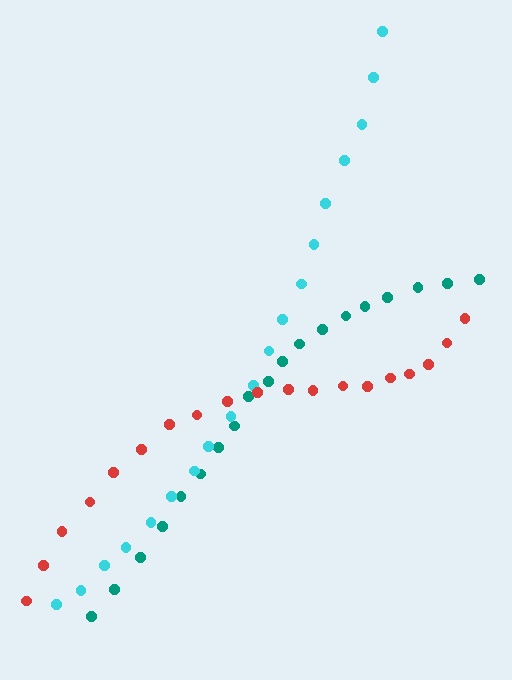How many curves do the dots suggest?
There are 3 distinct paths.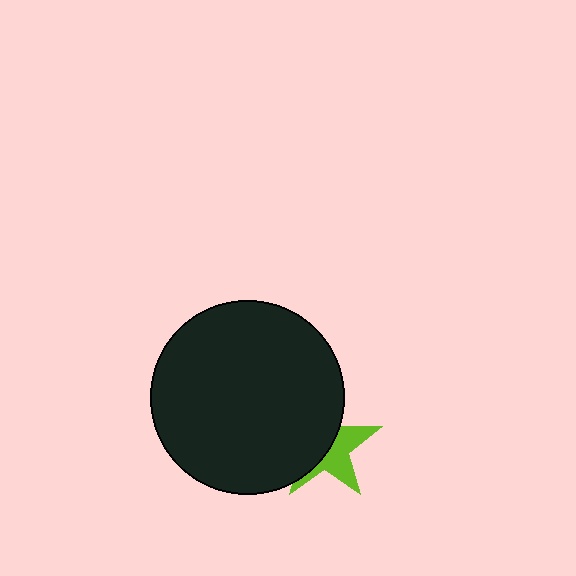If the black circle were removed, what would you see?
You would see the complete lime star.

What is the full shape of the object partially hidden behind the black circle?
The partially hidden object is a lime star.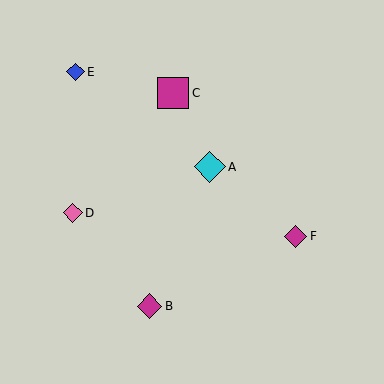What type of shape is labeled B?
Shape B is a magenta diamond.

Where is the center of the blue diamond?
The center of the blue diamond is at (75, 72).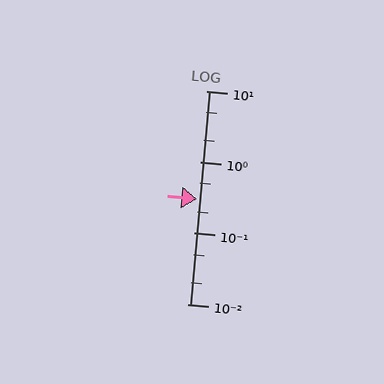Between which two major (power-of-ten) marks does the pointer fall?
The pointer is between 0.1 and 1.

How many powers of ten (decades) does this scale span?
The scale spans 3 decades, from 0.01 to 10.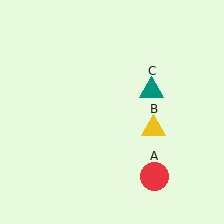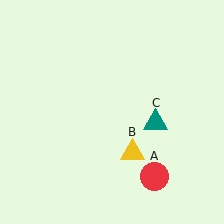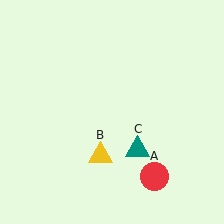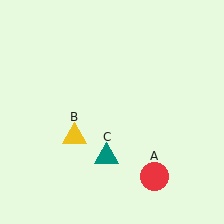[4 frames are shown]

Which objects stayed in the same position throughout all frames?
Red circle (object A) remained stationary.